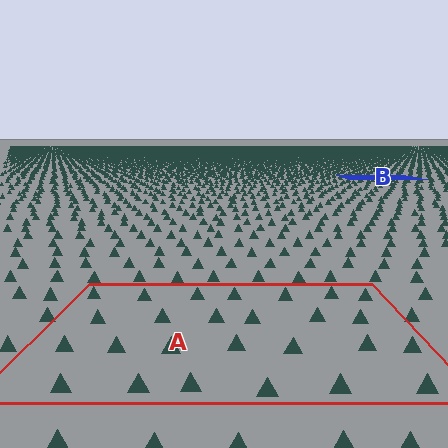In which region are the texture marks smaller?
The texture marks are smaller in region B, because it is farther away.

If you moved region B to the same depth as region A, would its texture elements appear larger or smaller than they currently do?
They would appear larger. At a closer depth, the same texture elements are projected at a bigger on-screen size.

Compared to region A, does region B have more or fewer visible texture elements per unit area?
Region B has more texture elements per unit area — they are packed more densely because it is farther away.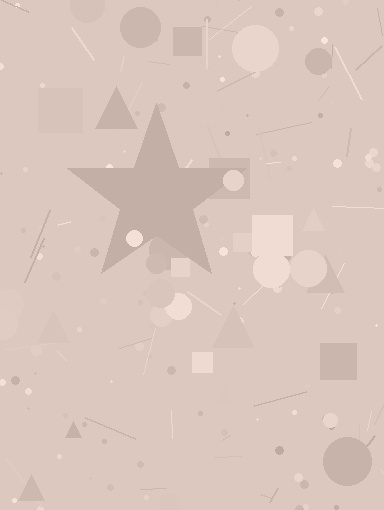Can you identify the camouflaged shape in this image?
The camouflaged shape is a star.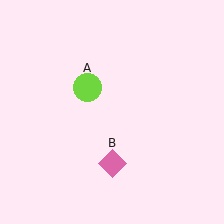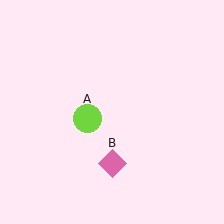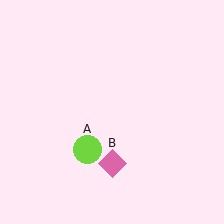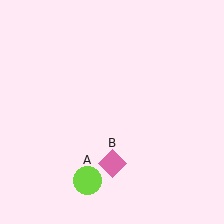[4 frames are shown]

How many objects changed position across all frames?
1 object changed position: lime circle (object A).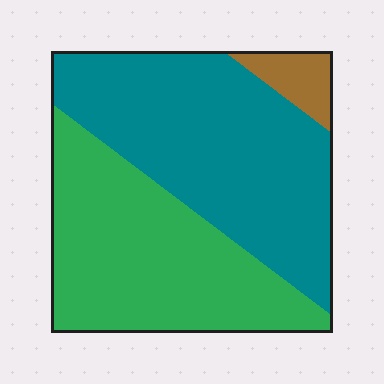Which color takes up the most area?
Teal, at roughly 50%.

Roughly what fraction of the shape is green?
Green covers about 45% of the shape.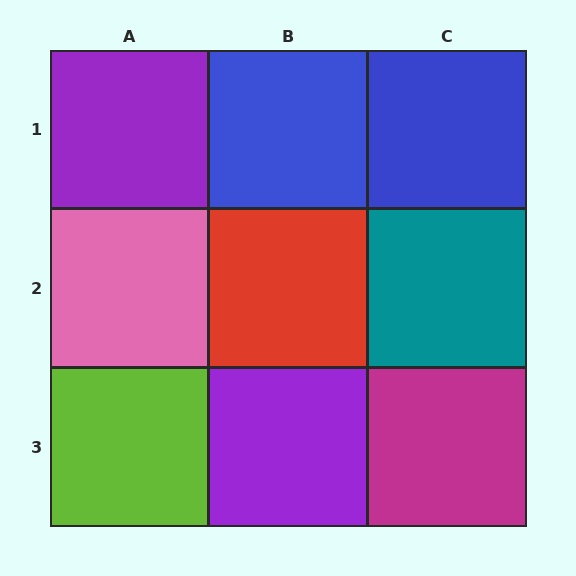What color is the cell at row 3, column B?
Purple.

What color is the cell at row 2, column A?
Pink.